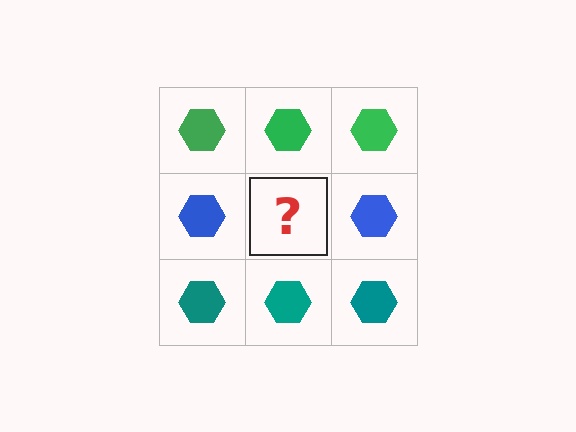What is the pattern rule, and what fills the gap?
The rule is that each row has a consistent color. The gap should be filled with a blue hexagon.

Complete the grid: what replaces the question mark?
The question mark should be replaced with a blue hexagon.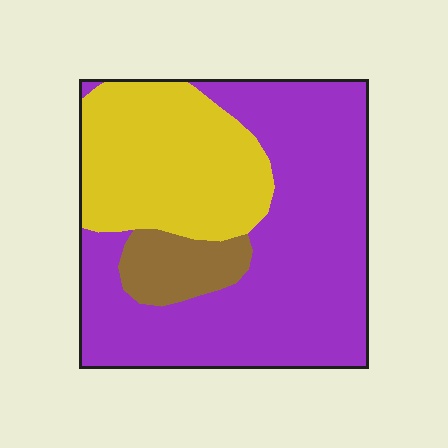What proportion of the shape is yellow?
Yellow covers 31% of the shape.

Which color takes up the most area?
Purple, at roughly 60%.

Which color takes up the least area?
Brown, at roughly 10%.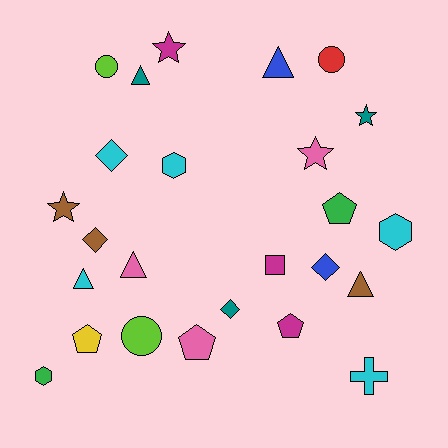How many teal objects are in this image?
There are 3 teal objects.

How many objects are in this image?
There are 25 objects.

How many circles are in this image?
There are 3 circles.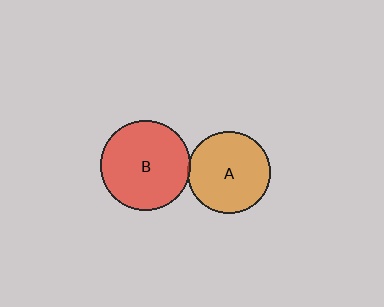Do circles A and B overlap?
Yes.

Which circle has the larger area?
Circle B (red).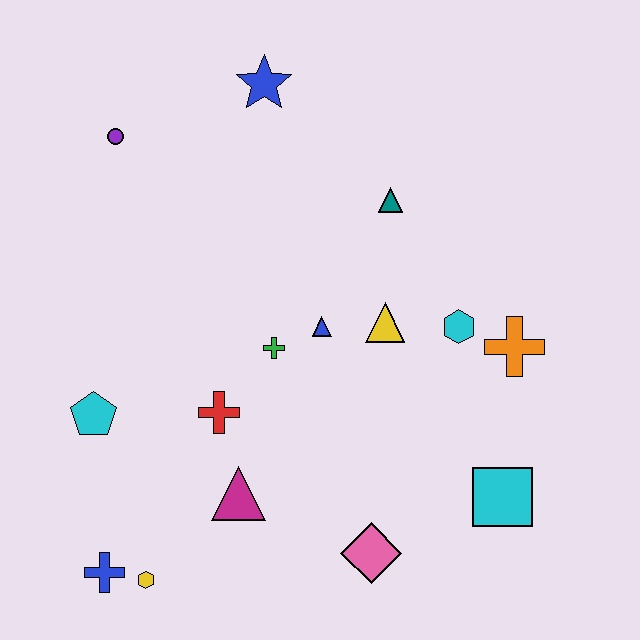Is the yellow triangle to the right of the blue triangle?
Yes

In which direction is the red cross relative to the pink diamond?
The red cross is to the left of the pink diamond.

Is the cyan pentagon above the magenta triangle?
Yes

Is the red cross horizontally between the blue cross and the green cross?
Yes